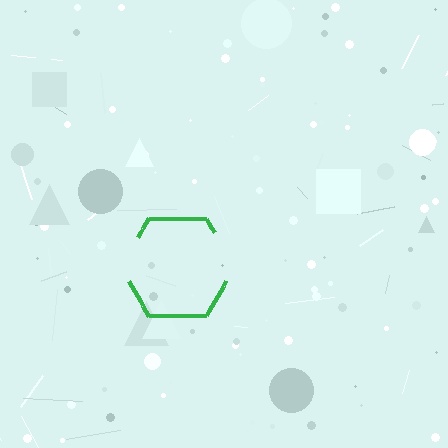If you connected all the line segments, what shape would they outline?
They would outline a hexagon.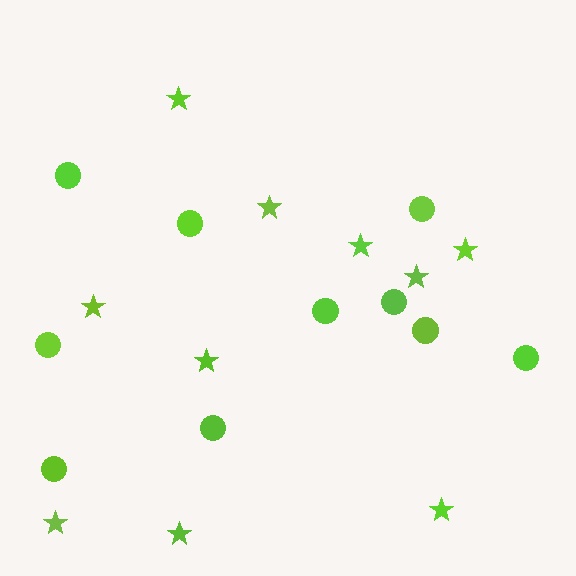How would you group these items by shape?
There are 2 groups: one group of circles (10) and one group of stars (10).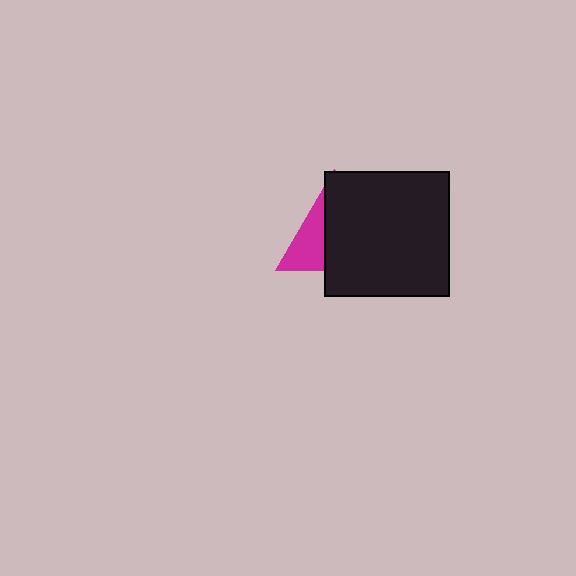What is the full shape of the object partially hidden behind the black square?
The partially hidden object is a magenta triangle.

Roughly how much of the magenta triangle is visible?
A small part of it is visible (roughly 34%).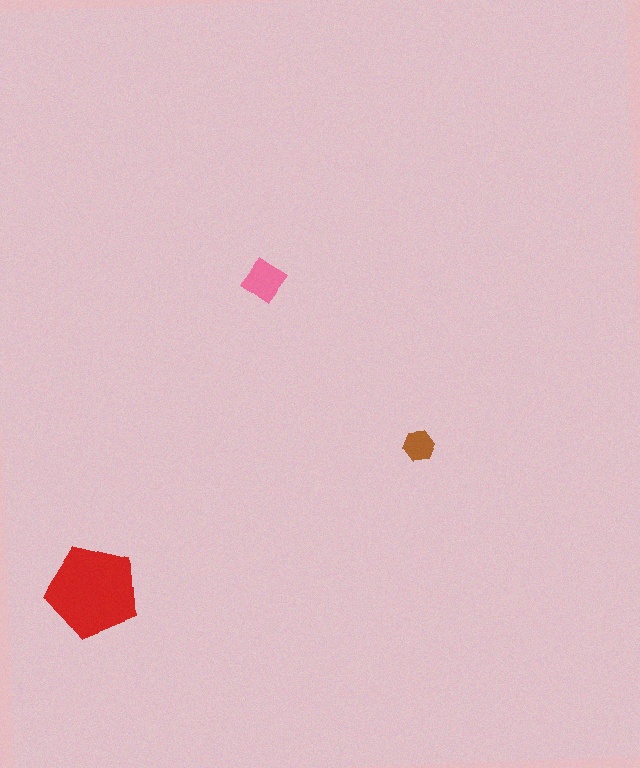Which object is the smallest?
The brown hexagon.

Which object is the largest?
The red pentagon.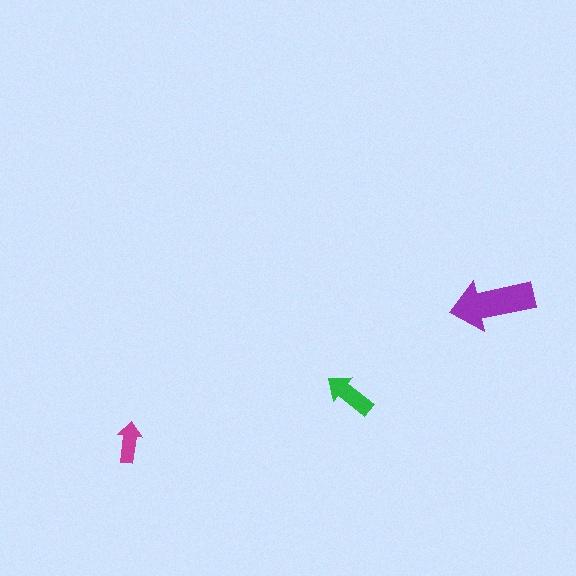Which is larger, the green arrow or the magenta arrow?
The green one.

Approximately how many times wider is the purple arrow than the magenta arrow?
About 2 times wider.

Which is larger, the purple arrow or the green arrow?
The purple one.